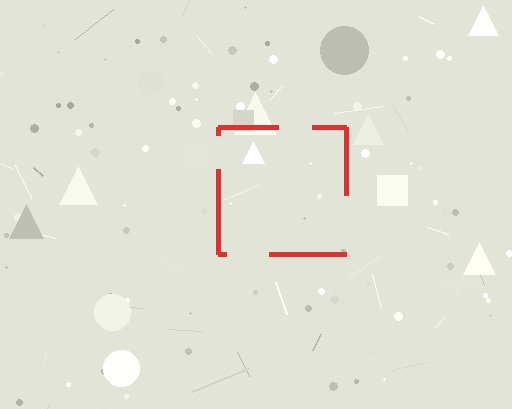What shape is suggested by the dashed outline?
The dashed outline suggests a square.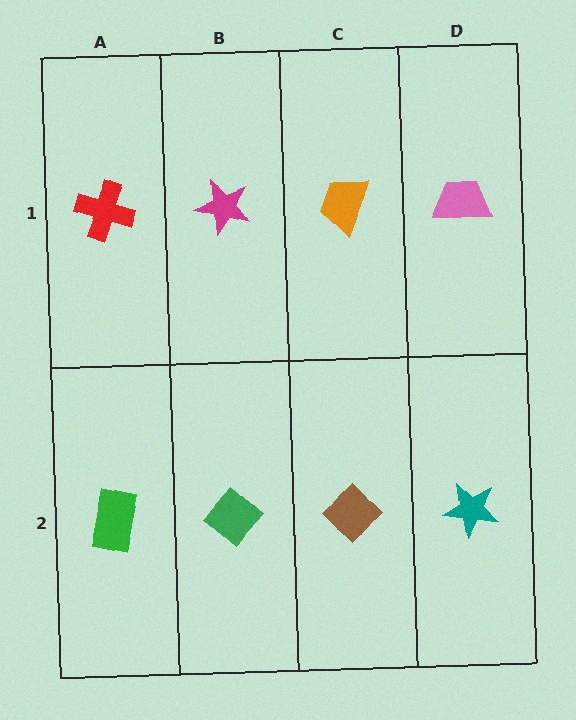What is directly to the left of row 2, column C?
A green diamond.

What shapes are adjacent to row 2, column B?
A magenta star (row 1, column B), a green rectangle (row 2, column A), a brown diamond (row 2, column C).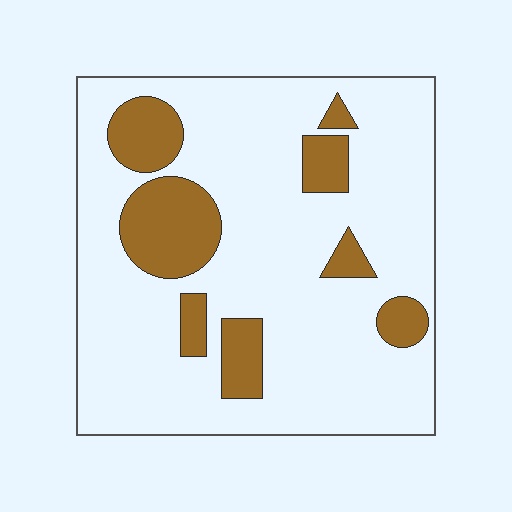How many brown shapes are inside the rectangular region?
8.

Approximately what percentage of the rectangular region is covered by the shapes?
Approximately 20%.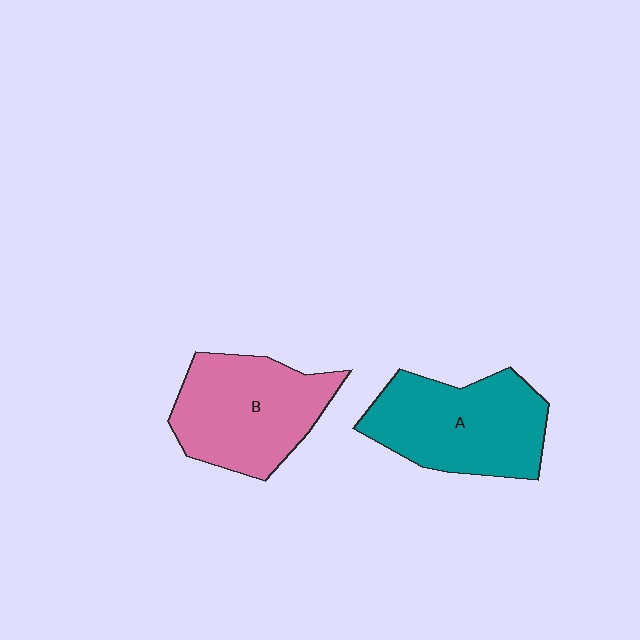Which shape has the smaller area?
Shape B (pink).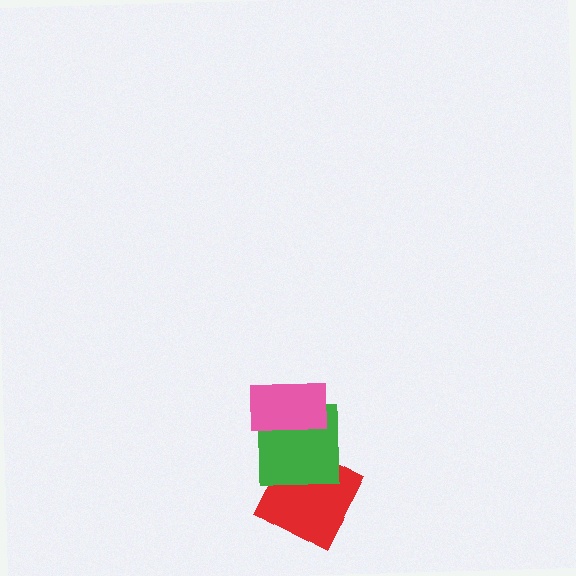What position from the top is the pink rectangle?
The pink rectangle is 1st from the top.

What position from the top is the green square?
The green square is 2nd from the top.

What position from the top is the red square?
The red square is 3rd from the top.